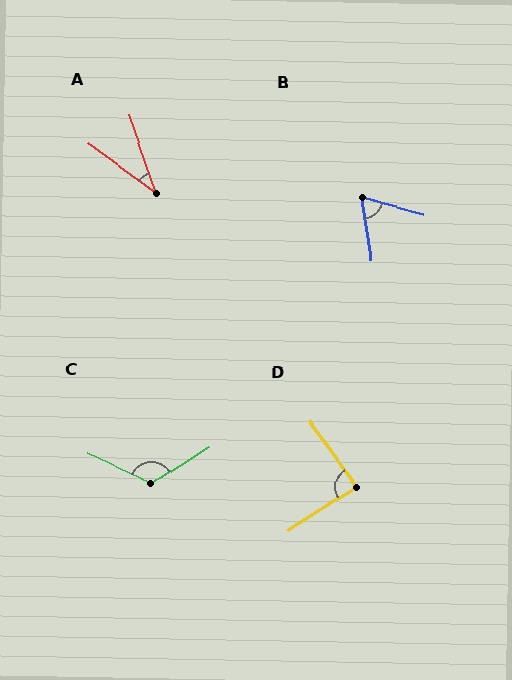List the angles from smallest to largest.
A (35°), B (66°), D (87°), C (123°).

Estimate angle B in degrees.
Approximately 66 degrees.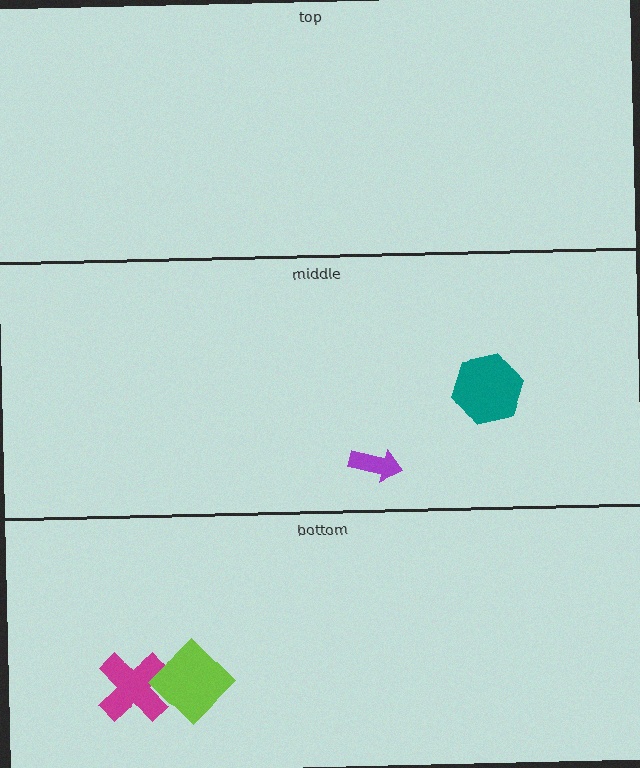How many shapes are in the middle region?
2.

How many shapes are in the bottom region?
2.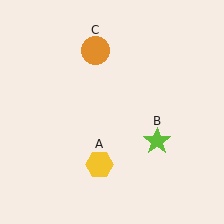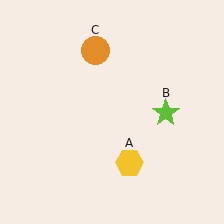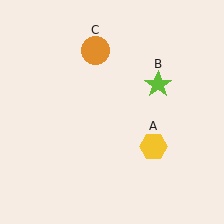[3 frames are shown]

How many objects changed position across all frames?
2 objects changed position: yellow hexagon (object A), lime star (object B).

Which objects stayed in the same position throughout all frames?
Orange circle (object C) remained stationary.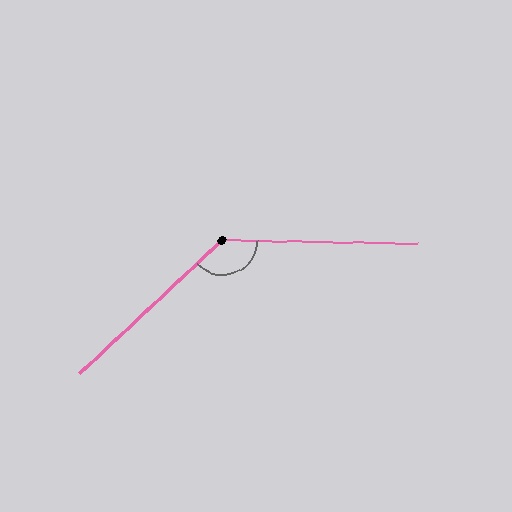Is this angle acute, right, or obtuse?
It is obtuse.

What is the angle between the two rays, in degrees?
Approximately 136 degrees.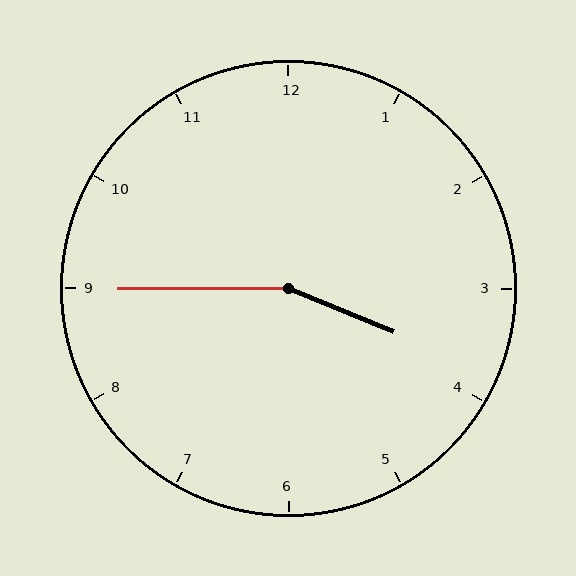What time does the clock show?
3:45.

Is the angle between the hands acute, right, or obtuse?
It is obtuse.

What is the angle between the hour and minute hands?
Approximately 158 degrees.